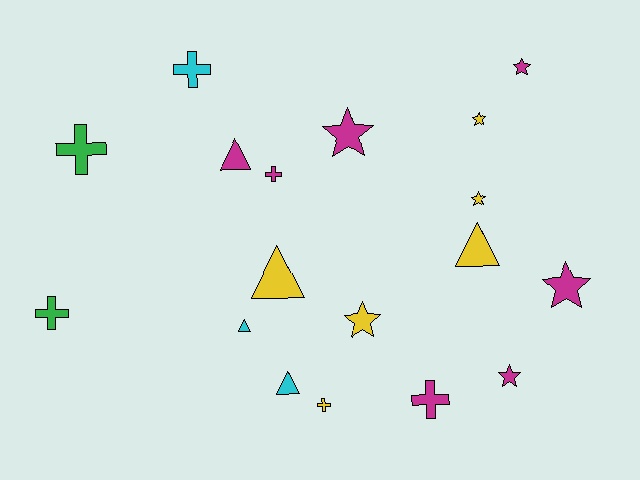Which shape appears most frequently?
Star, with 7 objects.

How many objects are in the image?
There are 18 objects.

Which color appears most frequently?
Magenta, with 7 objects.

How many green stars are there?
There are no green stars.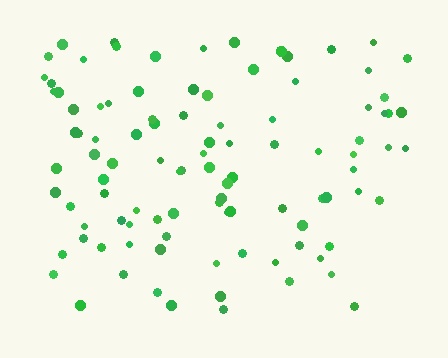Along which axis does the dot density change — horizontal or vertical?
Vertical.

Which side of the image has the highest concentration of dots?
The top.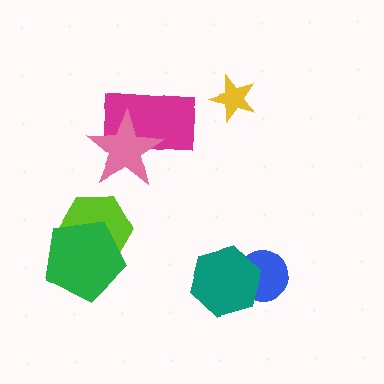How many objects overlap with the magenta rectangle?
1 object overlaps with the magenta rectangle.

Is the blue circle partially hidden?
Yes, it is partially covered by another shape.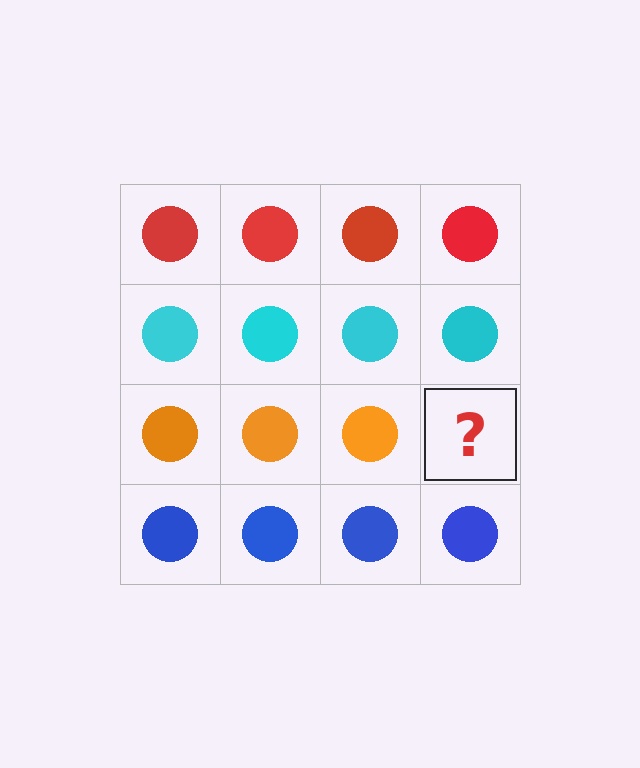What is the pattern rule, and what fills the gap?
The rule is that each row has a consistent color. The gap should be filled with an orange circle.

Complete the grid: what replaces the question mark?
The question mark should be replaced with an orange circle.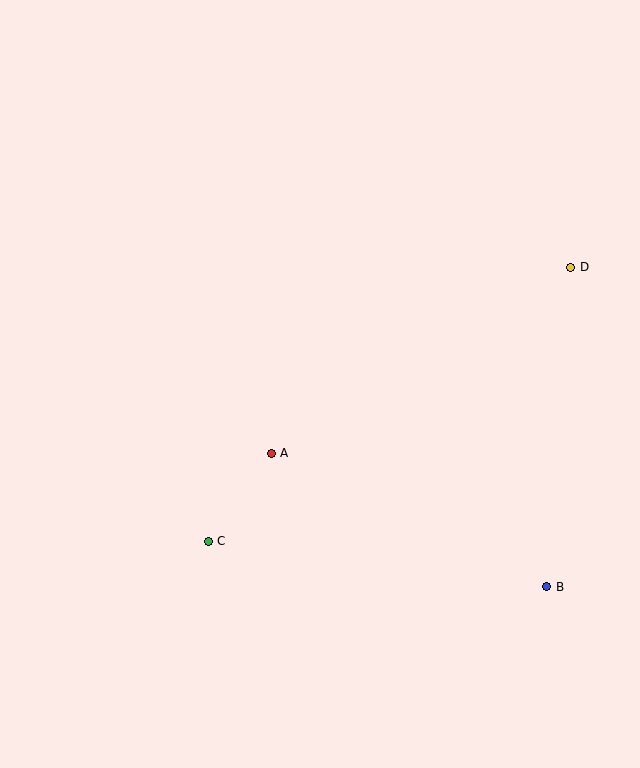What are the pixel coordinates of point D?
Point D is at (570, 267).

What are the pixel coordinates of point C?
Point C is at (208, 541).